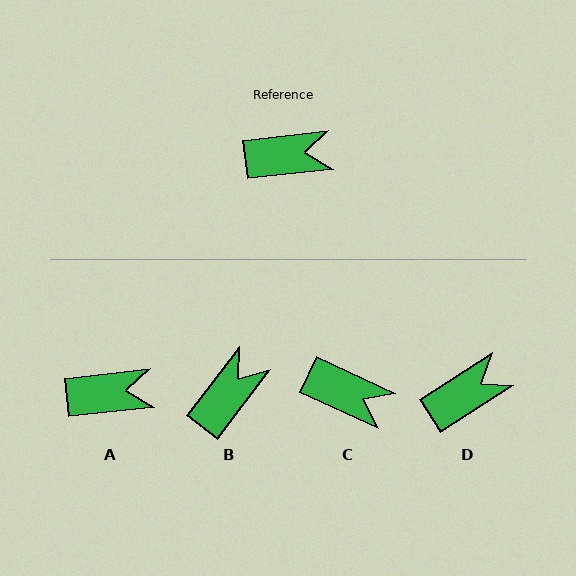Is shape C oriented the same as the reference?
No, it is off by about 31 degrees.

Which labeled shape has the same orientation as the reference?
A.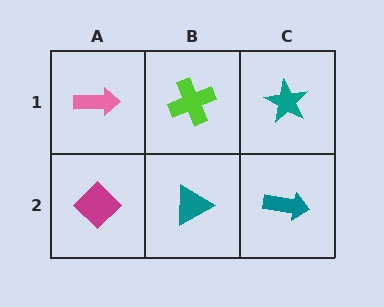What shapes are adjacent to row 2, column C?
A teal star (row 1, column C), a teal triangle (row 2, column B).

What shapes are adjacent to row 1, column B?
A teal triangle (row 2, column B), a pink arrow (row 1, column A), a teal star (row 1, column C).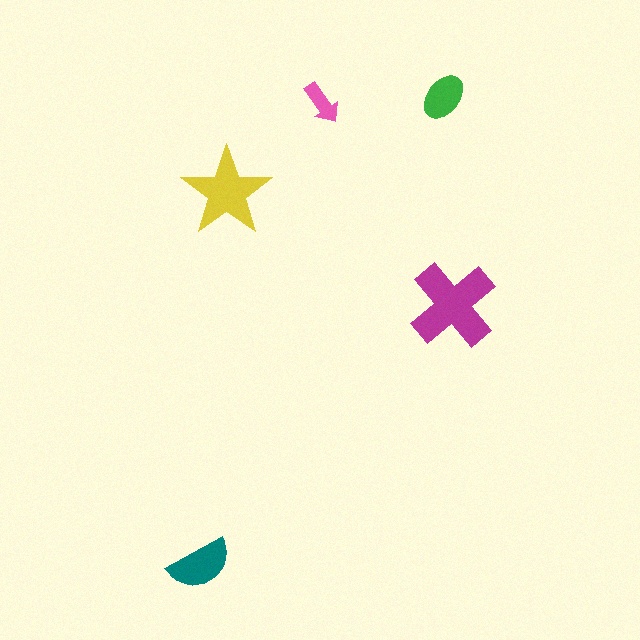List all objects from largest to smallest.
The magenta cross, the yellow star, the teal semicircle, the green ellipse, the pink arrow.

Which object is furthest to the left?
The teal semicircle is leftmost.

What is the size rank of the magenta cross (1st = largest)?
1st.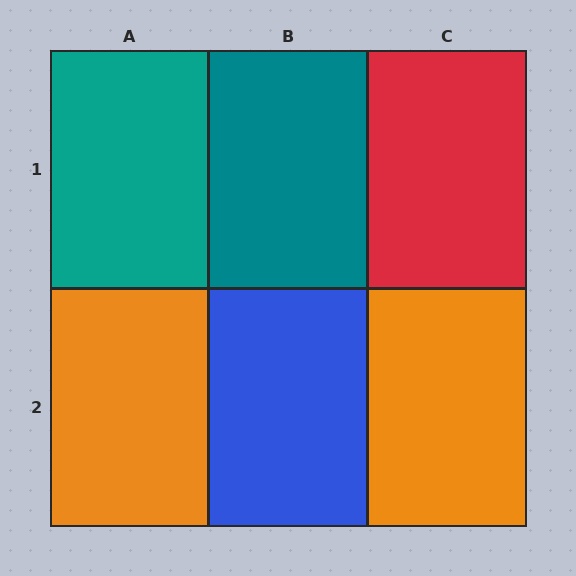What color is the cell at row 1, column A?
Teal.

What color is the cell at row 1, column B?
Teal.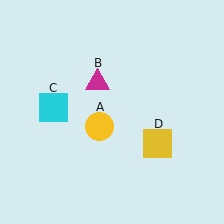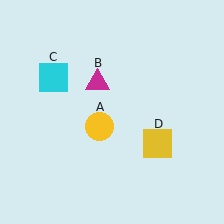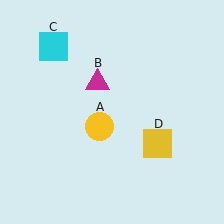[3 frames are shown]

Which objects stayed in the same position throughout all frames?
Yellow circle (object A) and magenta triangle (object B) and yellow square (object D) remained stationary.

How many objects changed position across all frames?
1 object changed position: cyan square (object C).